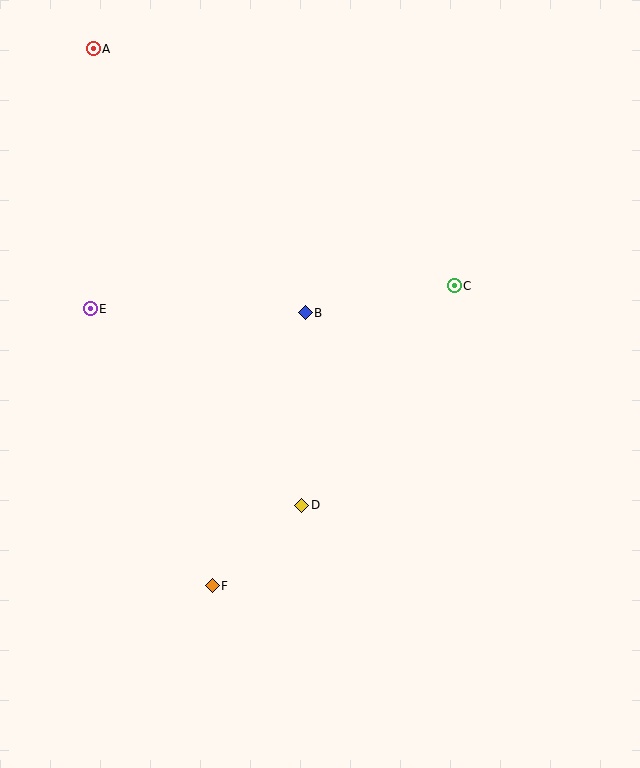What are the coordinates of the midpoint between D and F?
The midpoint between D and F is at (257, 545).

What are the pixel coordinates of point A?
Point A is at (93, 49).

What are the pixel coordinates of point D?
Point D is at (302, 505).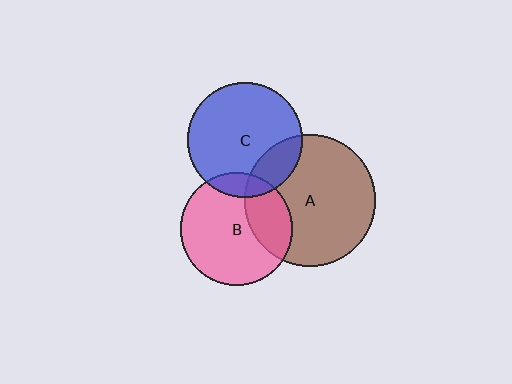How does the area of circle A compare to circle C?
Approximately 1.3 times.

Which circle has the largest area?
Circle A (brown).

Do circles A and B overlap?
Yes.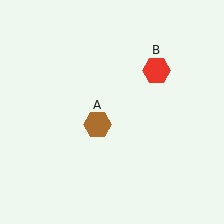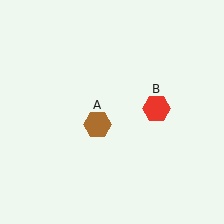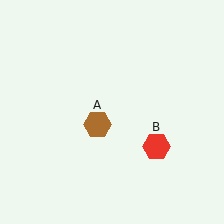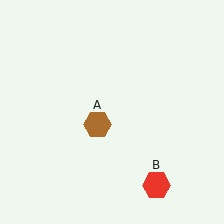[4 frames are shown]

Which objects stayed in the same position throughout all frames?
Brown hexagon (object A) remained stationary.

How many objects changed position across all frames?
1 object changed position: red hexagon (object B).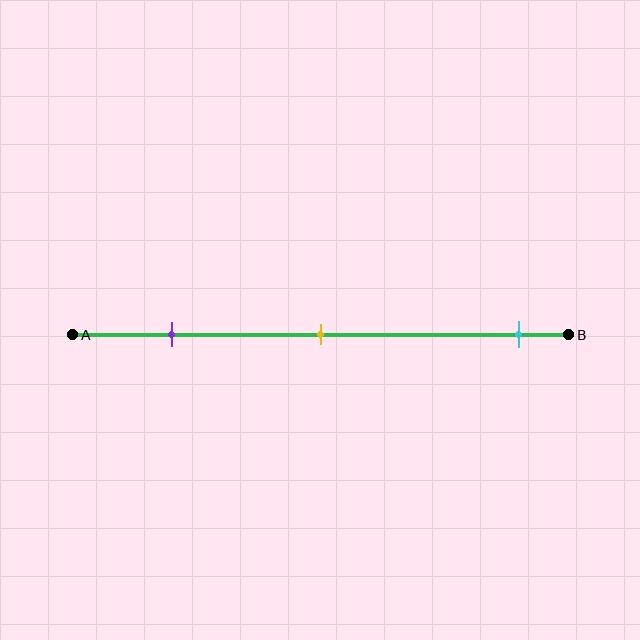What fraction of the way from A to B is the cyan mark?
The cyan mark is approximately 90% (0.9) of the way from A to B.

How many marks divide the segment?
There are 3 marks dividing the segment.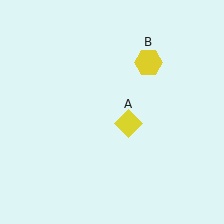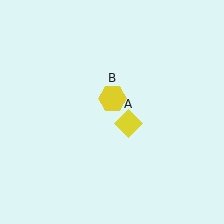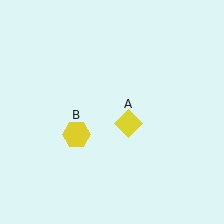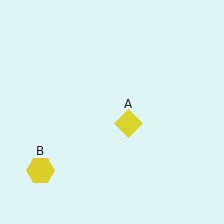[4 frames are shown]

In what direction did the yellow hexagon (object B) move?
The yellow hexagon (object B) moved down and to the left.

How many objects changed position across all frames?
1 object changed position: yellow hexagon (object B).